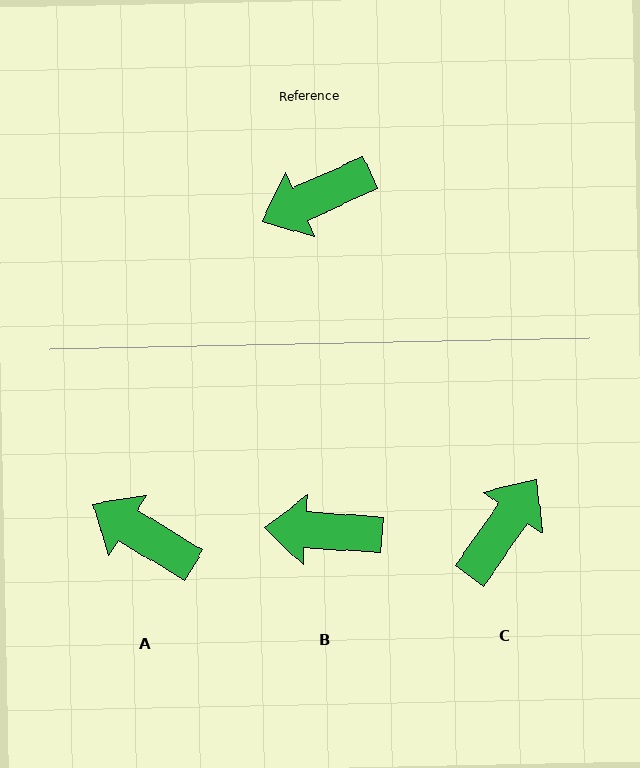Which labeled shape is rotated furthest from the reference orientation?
C, about 149 degrees away.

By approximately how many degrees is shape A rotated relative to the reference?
Approximately 56 degrees clockwise.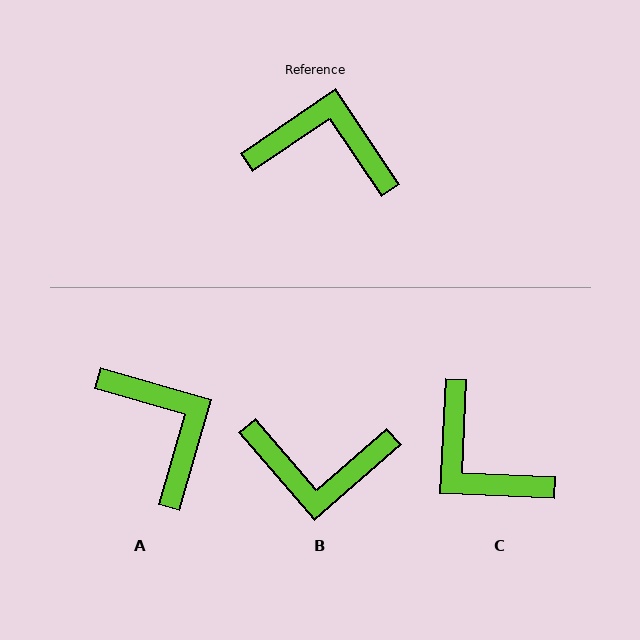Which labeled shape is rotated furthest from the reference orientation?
B, about 173 degrees away.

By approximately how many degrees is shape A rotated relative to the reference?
Approximately 50 degrees clockwise.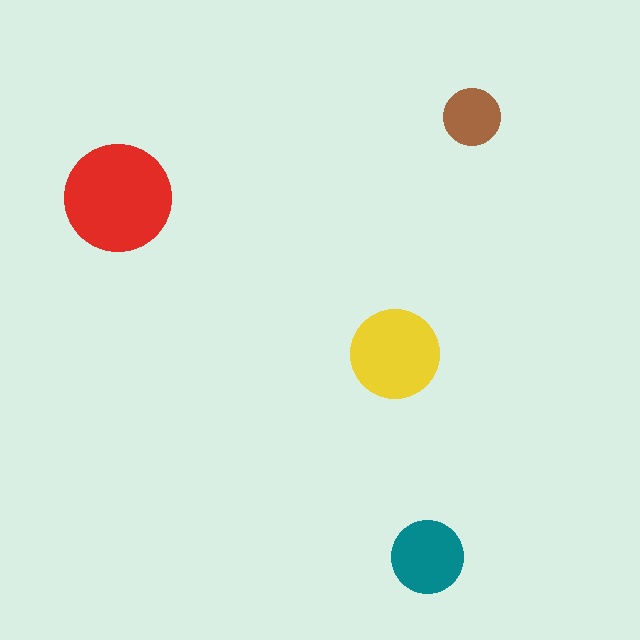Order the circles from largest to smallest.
the red one, the yellow one, the teal one, the brown one.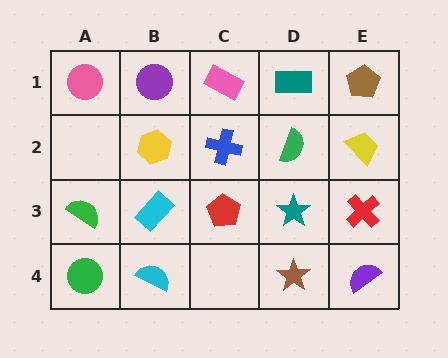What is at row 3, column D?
A teal star.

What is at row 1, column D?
A teal rectangle.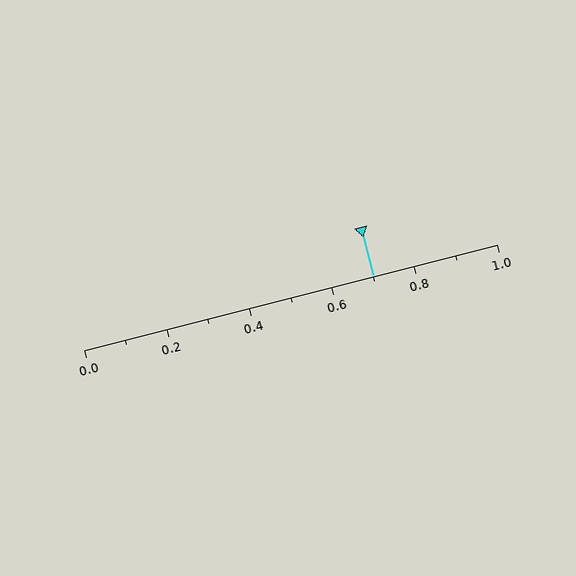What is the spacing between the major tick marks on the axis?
The major ticks are spaced 0.2 apart.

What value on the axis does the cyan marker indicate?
The marker indicates approximately 0.7.